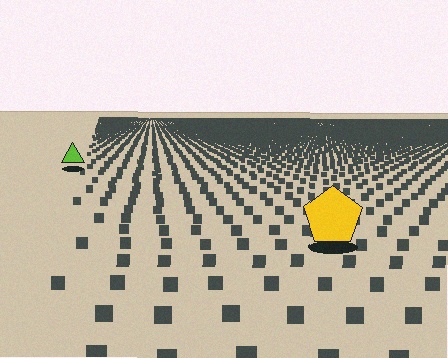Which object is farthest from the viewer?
The lime triangle is farthest from the viewer. It appears smaller and the ground texture around it is denser.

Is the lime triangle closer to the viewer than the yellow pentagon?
No. The yellow pentagon is closer — you can tell from the texture gradient: the ground texture is coarser near it.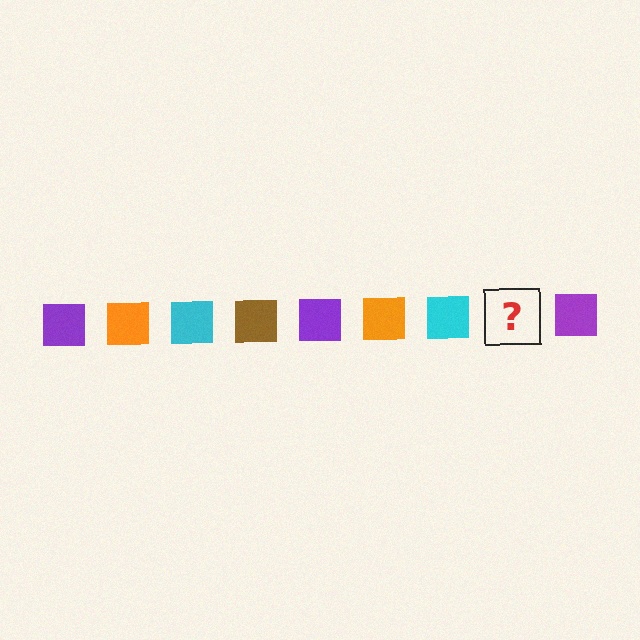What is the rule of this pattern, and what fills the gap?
The rule is that the pattern cycles through purple, orange, cyan, brown squares. The gap should be filled with a brown square.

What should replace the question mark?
The question mark should be replaced with a brown square.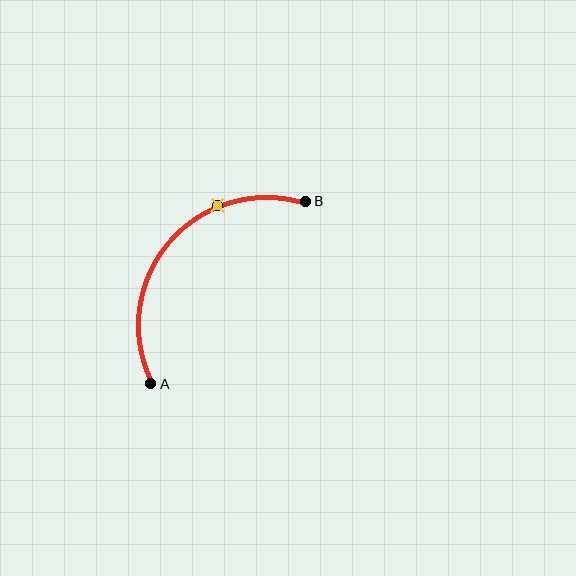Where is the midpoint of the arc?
The arc midpoint is the point on the curve farthest from the straight line joining A and B. It sits above and to the left of that line.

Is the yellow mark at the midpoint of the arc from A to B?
No. The yellow mark lies on the arc but is closer to endpoint B. The arc midpoint would be at the point on the curve equidistant along the arc from both A and B.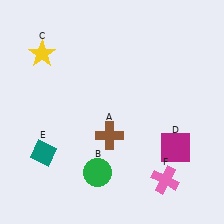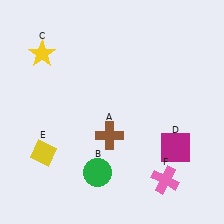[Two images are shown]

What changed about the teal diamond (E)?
In Image 1, E is teal. In Image 2, it changed to yellow.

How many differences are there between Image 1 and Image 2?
There is 1 difference between the two images.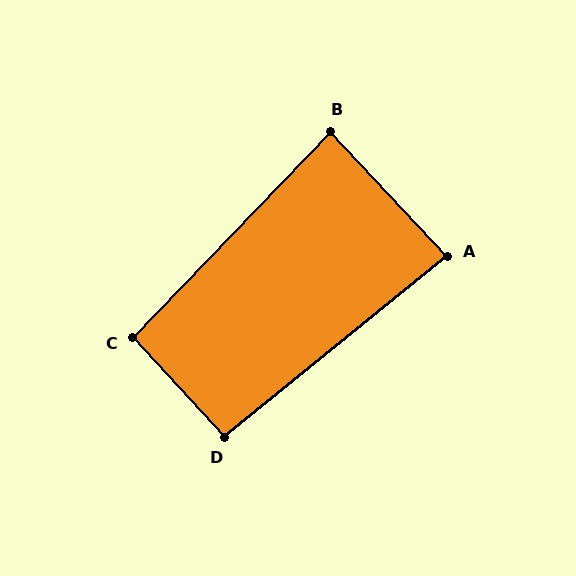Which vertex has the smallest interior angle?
A, at approximately 86 degrees.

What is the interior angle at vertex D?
Approximately 93 degrees (approximately right).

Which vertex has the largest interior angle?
C, at approximately 94 degrees.